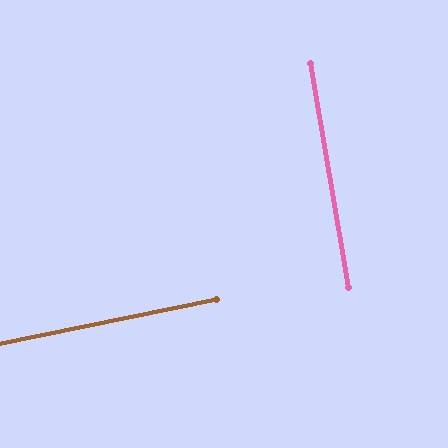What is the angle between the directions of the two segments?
Approximately 88 degrees.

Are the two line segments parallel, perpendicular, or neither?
Perpendicular — they meet at approximately 88°.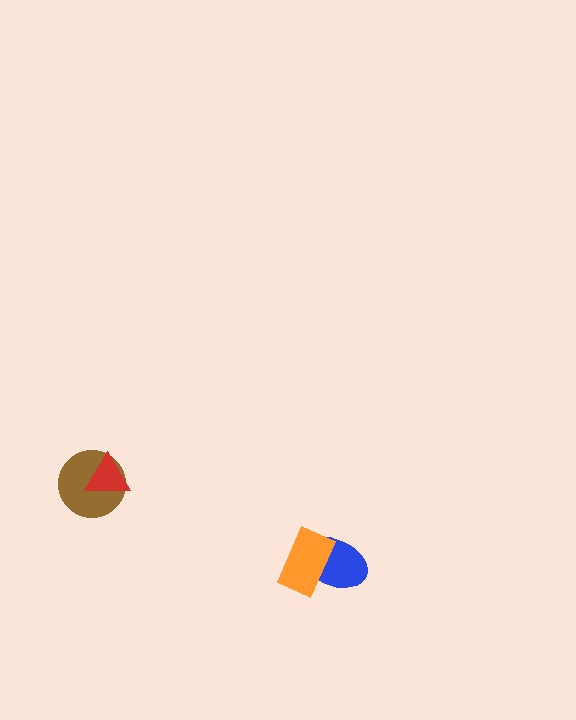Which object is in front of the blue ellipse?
The orange rectangle is in front of the blue ellipse.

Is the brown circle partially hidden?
Yes, it is partially covered by another shape.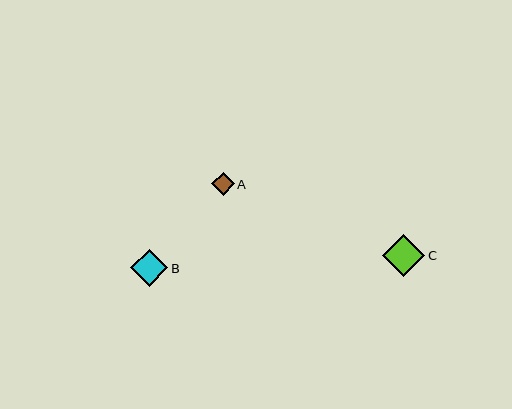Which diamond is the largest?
Diamond C is the largest with a size of approximately 42 pixels.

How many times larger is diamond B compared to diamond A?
Diamond B is approximately 1.6 times the size of diamond A.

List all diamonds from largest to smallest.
From largest to smallest: C, B, A.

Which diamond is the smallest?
Diamond A is the smallest with a size of approximately 23 pixels.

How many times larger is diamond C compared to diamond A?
Diamond C is approximately 1.9 times the size of diamond A.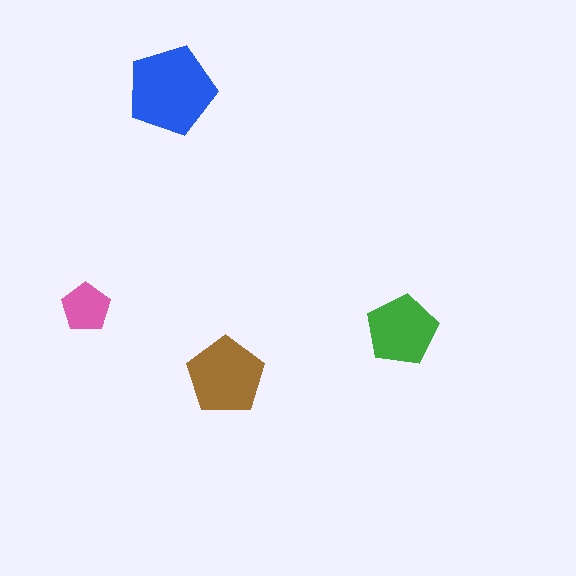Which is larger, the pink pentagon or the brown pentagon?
The brown one.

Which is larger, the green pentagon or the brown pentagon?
The brown one.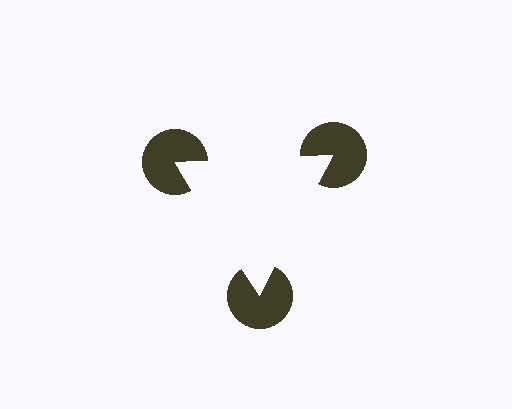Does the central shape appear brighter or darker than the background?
It typically appears slightly brighter than the background, even though no actual brightness change is drawn.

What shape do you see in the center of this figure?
An illusory triangle — its edges are inferred from the aligned wedge cuts in the pac-man discs, not physically drawn.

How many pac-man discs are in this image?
There are 3 — one at each vertex of the illusory triangle.